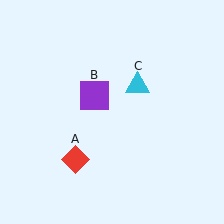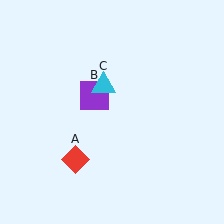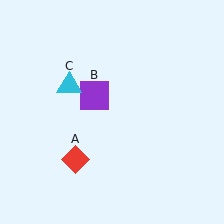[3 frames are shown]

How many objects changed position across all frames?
1 object changed position: cyan triangle (object C).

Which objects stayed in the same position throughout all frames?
Red diamond (object A) and purple square (object B) remained stationary.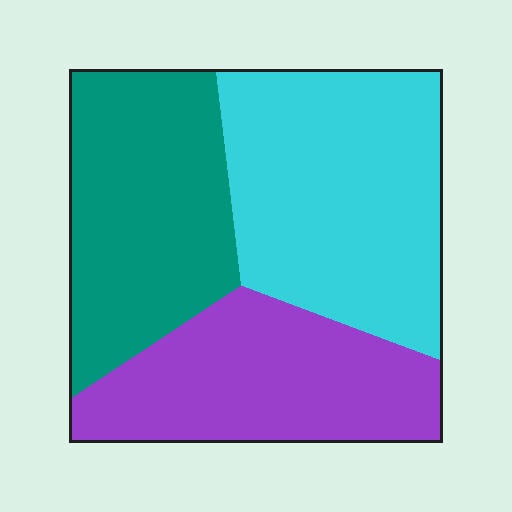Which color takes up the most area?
Cyan, at roughly 40%.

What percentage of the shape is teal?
Teal takes up about one third (1/3) of the shape.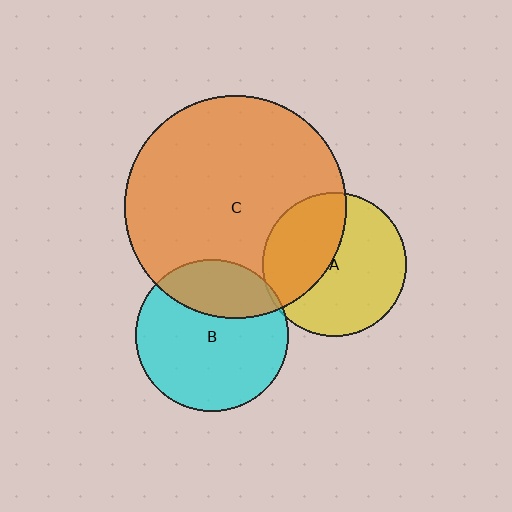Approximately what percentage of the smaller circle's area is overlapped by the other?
Approximately 40%.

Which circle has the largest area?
Circle C (orange).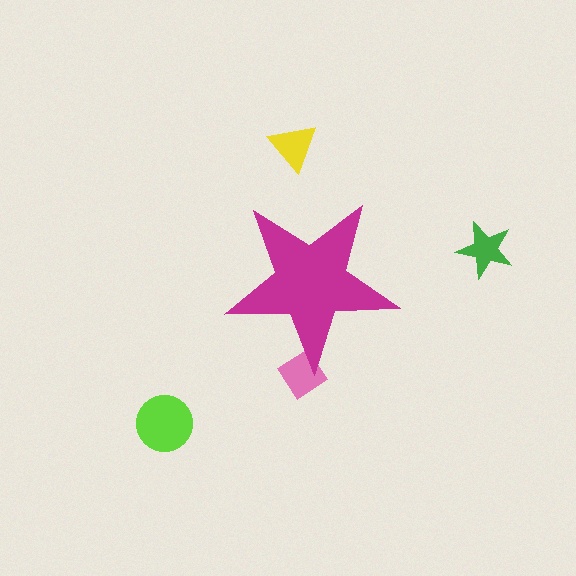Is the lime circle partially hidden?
No, the lime circle is fully visible.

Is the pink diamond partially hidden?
Yes, the pink diamond is partially hidden behind the magenta star.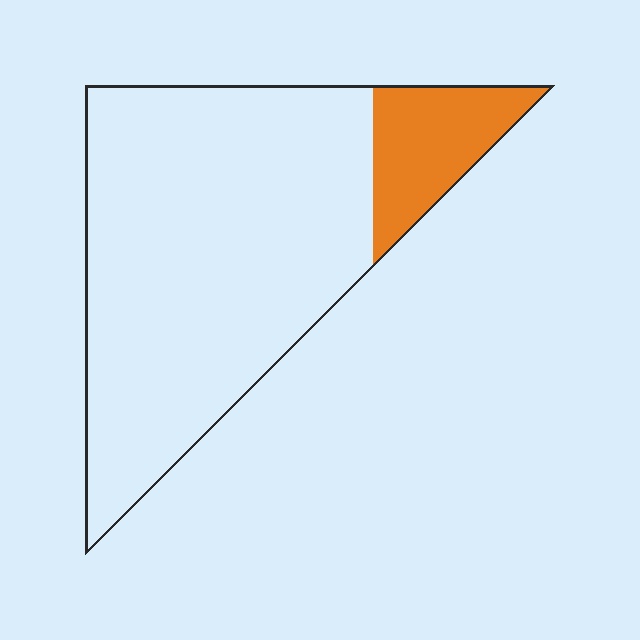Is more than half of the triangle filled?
No.